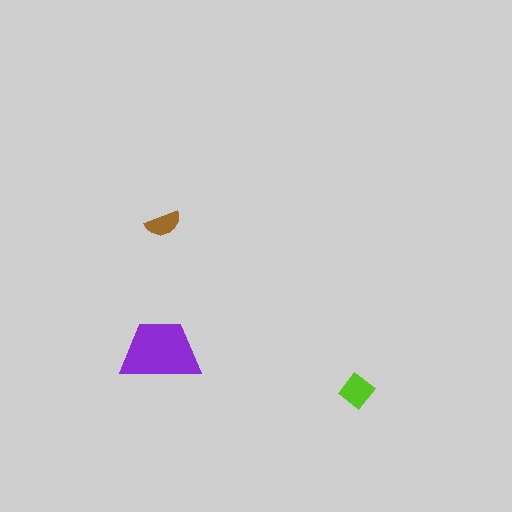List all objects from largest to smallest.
The purple trapezoid, the lime diamond, the brown semicircle.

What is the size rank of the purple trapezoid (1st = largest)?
1st.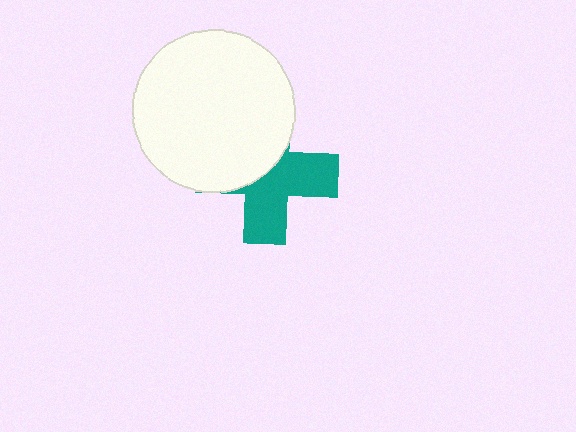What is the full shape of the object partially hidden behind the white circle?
The partially hidden object is a teal cross.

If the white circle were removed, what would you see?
You would see the complete teal cross.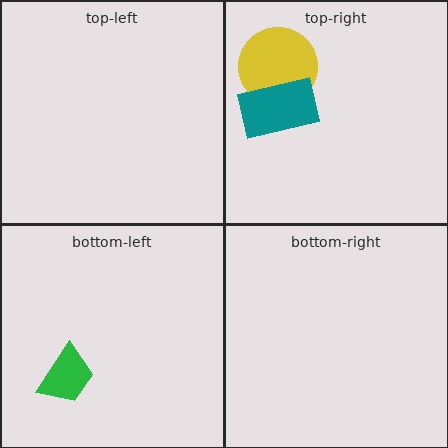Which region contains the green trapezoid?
The bottom-left region.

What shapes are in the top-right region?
The yellow circle, the teal rectangle.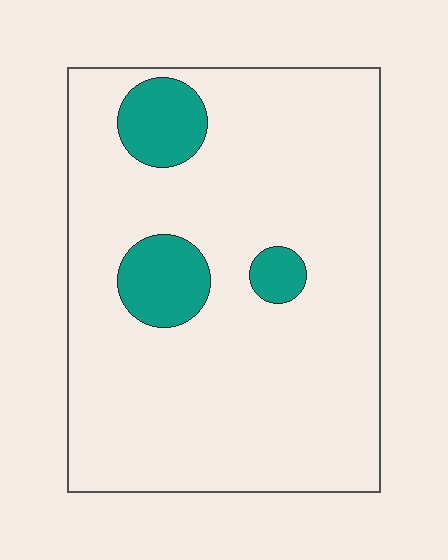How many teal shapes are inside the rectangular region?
3.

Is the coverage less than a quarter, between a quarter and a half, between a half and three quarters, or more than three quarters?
Less than a quarter.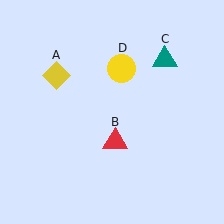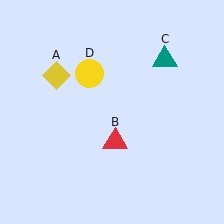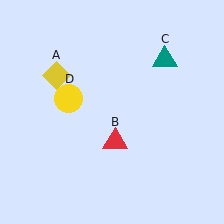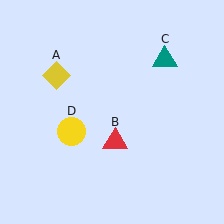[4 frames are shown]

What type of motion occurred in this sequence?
The yellow circle (object D) rotated counterclockwise around the center of the scene.